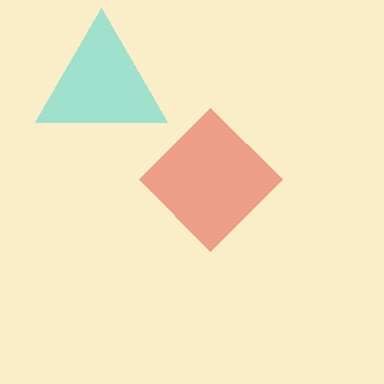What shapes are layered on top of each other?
The layered shapes are: a cyan triangle, a red diamond.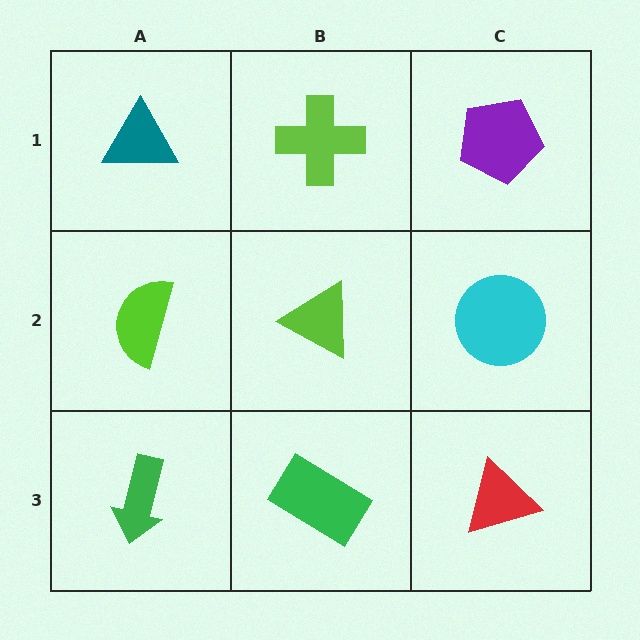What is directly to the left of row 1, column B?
A teal triangle.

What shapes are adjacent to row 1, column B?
A lime triangle (row 2, column B), a teal triangle (row 1, column A), a purple pentagon (row 1, column C).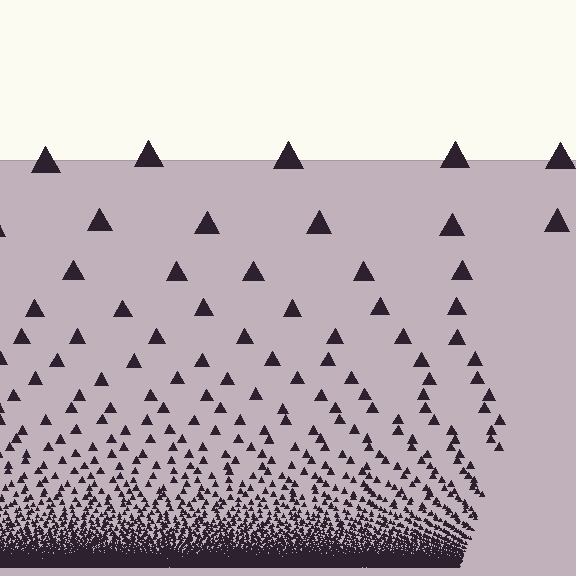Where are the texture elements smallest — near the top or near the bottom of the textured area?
Near the bottom.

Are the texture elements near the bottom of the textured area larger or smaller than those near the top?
Smaller. The gradient is inverted — elements near the bottom are smaller and denser.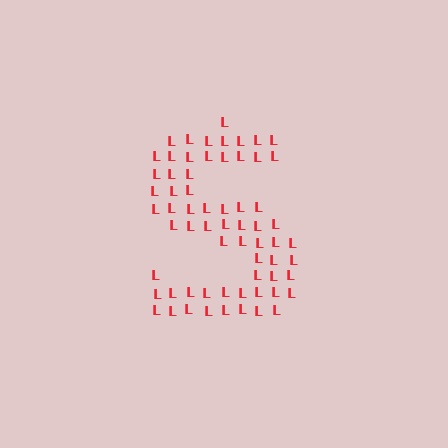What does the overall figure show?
The overall figure shows the letter S.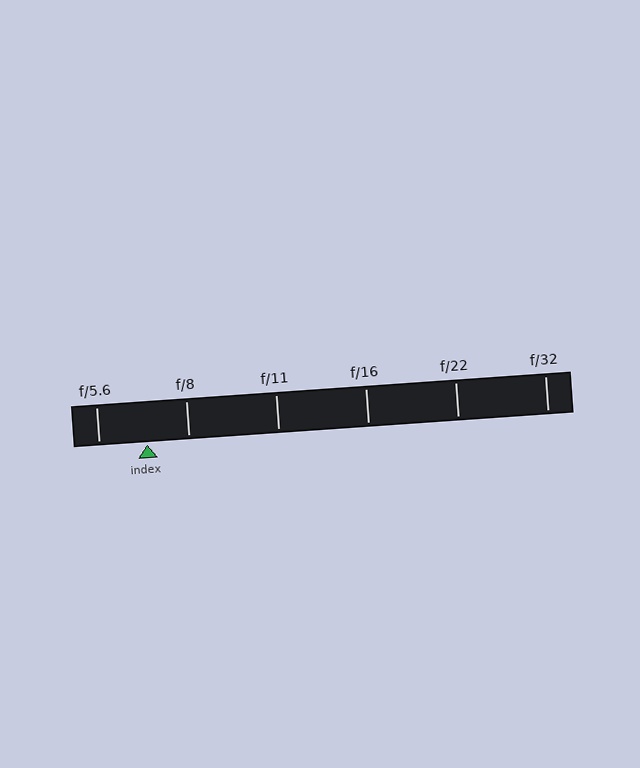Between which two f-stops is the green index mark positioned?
The index mark is between f/5.6 and f/8.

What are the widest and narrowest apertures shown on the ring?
The widest aperture shown is f/5.6 and the narrowest is f/32.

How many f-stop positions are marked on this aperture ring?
There are 6 f-stop positions marked.